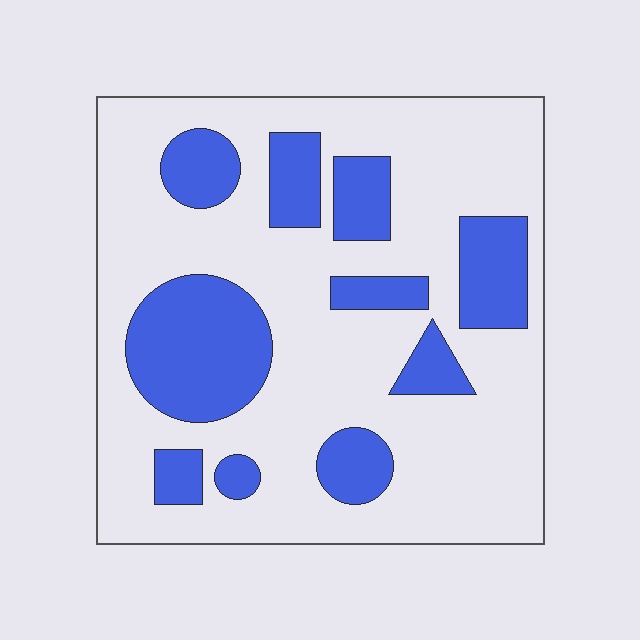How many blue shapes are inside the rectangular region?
10.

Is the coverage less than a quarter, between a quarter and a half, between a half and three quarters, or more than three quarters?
Between a quarter and a half.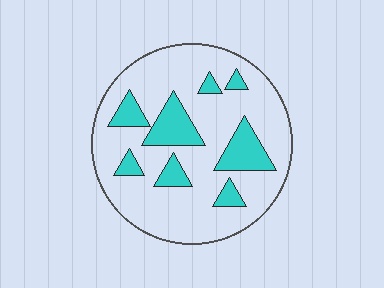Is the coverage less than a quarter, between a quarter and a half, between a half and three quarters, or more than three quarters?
Less than a quarter.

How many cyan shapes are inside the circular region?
8.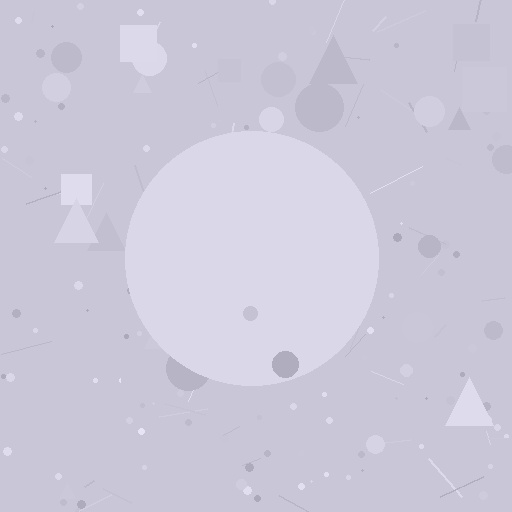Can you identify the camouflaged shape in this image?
The camouflaged shape is a circle.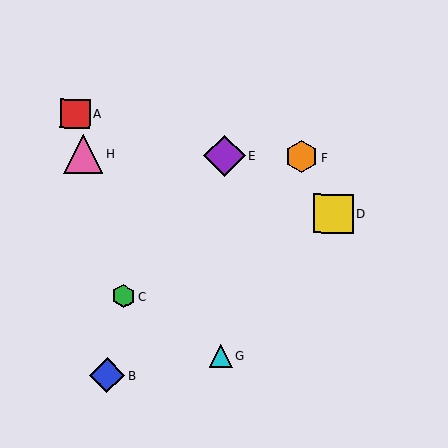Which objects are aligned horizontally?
Objects E, F, H are aligned horizontally.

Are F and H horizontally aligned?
Yes, both are at y≈157.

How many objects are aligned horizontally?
3 objects (E, F, H) are aligned horizontally.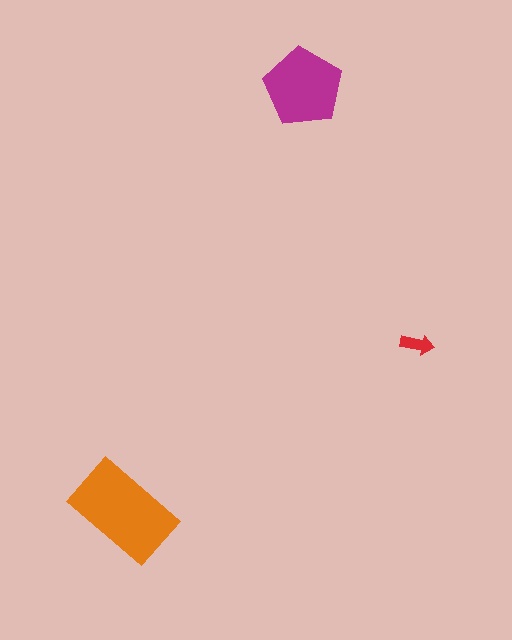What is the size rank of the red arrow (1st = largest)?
3rd.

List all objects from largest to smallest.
The orange rectangle, the magenta pentagon, the red arrow.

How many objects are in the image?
There are 3 objects in the image.